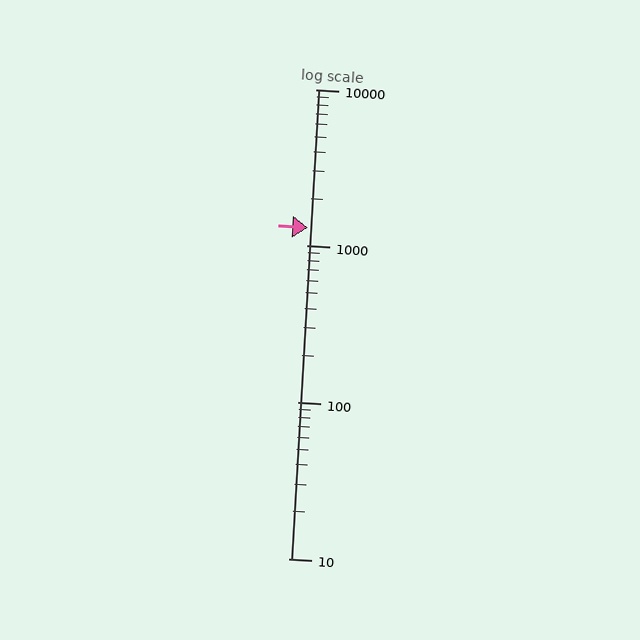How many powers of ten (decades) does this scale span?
The scale spans 3 decades, from 10 to 10000.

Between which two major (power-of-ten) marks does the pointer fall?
The pointer is between 1000 and 10000.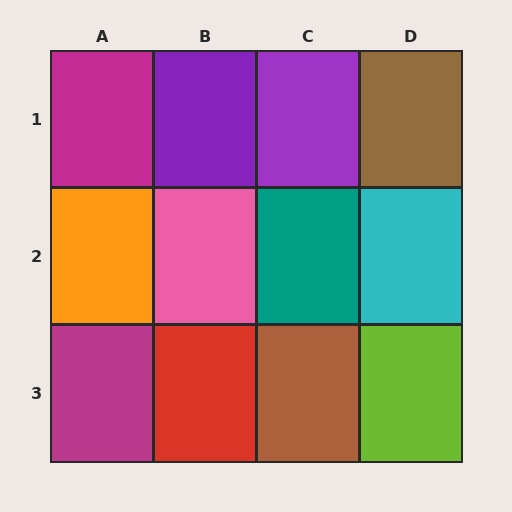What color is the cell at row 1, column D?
Brown.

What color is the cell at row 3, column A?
Magenta.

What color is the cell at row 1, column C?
Purple.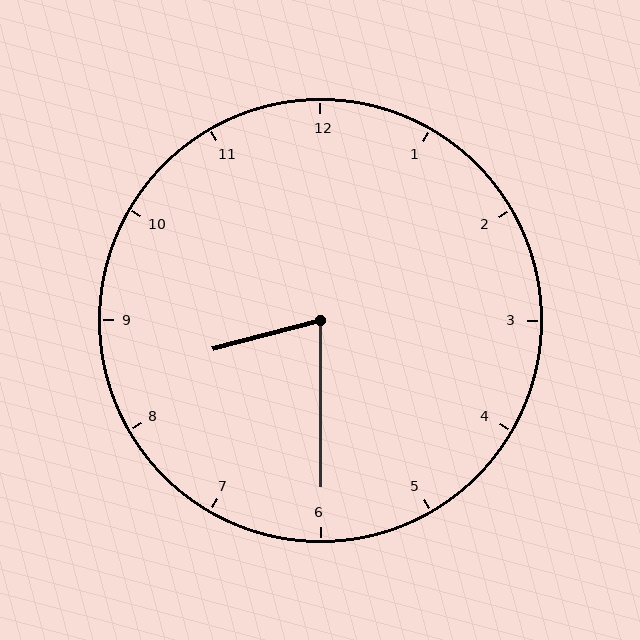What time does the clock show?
8:30.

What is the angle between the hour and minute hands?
Approximately 75 degrees.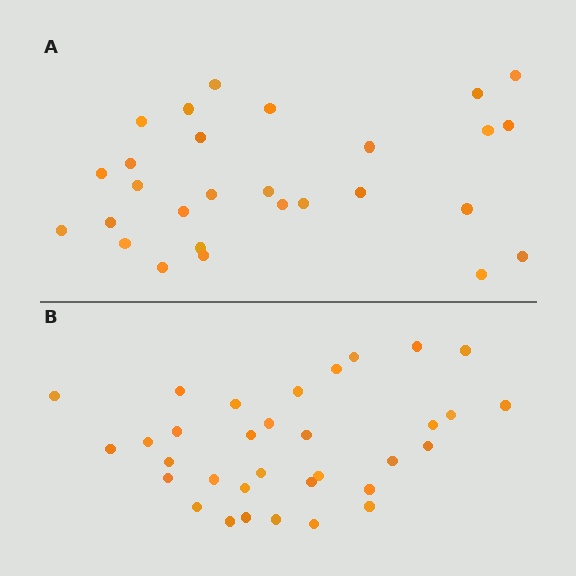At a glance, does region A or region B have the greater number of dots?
Region B (the bottom region) has more dots.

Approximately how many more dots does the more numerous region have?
Region B has about 5 more dots than region A.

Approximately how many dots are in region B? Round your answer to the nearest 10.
About 30 dots. (The exact count is 33, which rounds to 30.)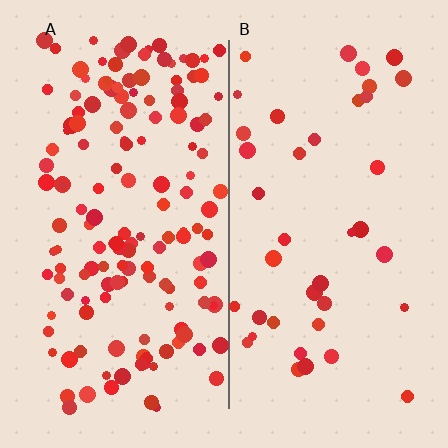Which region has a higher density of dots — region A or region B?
A (the left).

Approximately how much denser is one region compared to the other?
Approximately 3.7× — region A over region B.